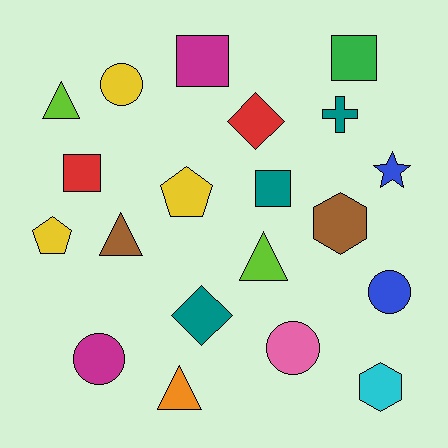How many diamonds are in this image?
There are 2 diamonds.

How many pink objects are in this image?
There is 1 pink object.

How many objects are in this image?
There are 20 objects.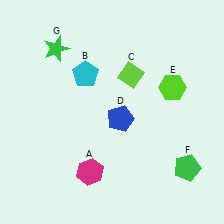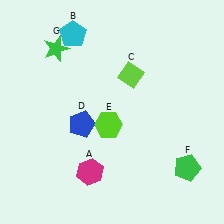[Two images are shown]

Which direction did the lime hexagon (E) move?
The lime hexagon (E) moved left.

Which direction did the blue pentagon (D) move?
The blue pentagon (D) moved left.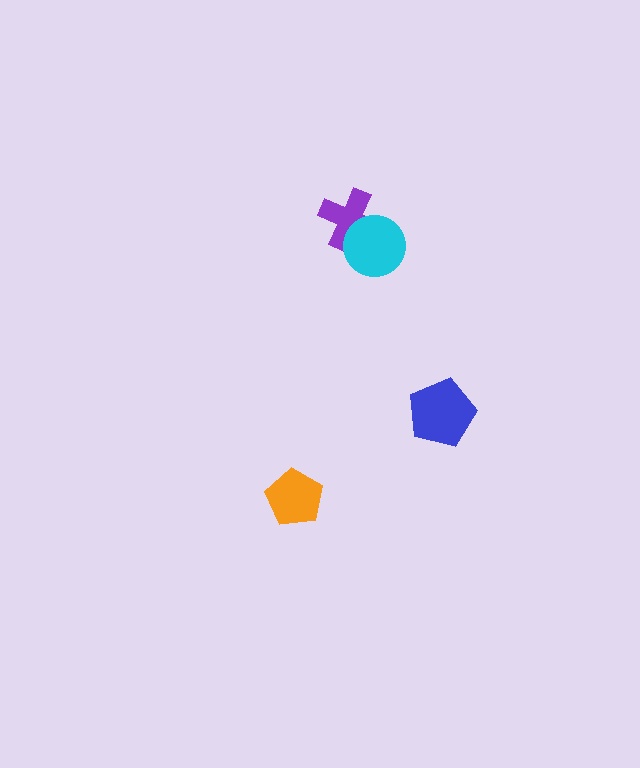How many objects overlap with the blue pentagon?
0 objects overlap with the blue pentagon.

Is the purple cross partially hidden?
Yes, it is partially covered by another shape.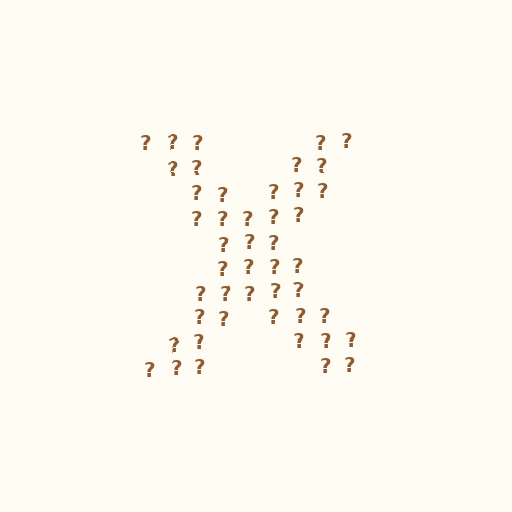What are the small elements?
The small elements are question marks.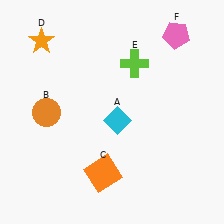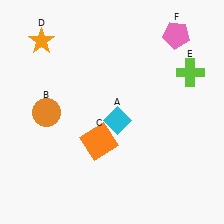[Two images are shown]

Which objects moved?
The objects that moved are: the orange square (C), the lime cross (E).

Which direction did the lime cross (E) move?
The lime cross (E) moved right.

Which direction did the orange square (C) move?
The orange square (C) moved up.